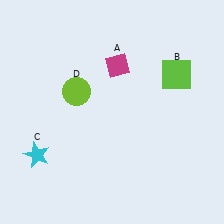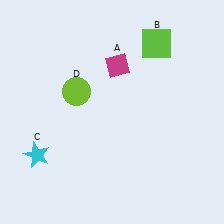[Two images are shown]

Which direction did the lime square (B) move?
The lime square (B) moved up.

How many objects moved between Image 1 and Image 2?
1 object moved between the two images.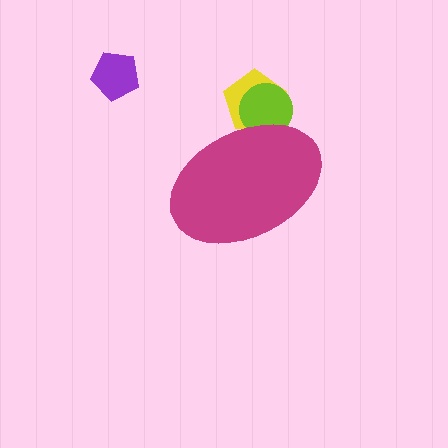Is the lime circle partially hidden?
Yes, the lime circle is partially hidden behind the magenta ellipse.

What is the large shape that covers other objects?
A magenta ellipse.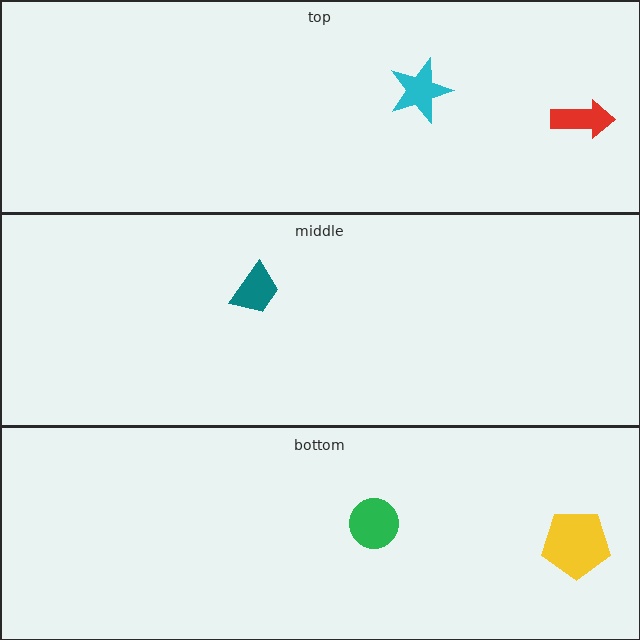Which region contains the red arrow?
The top region.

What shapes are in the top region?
The cyan star, the red arrow.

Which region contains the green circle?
The bottom region.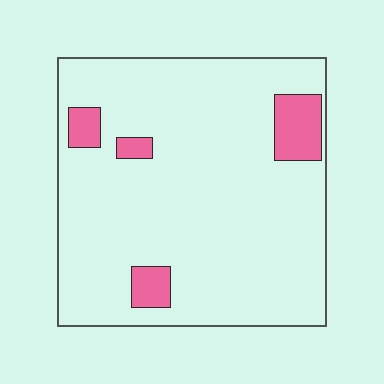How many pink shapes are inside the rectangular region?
4.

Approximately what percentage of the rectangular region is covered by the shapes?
Approximately 10%.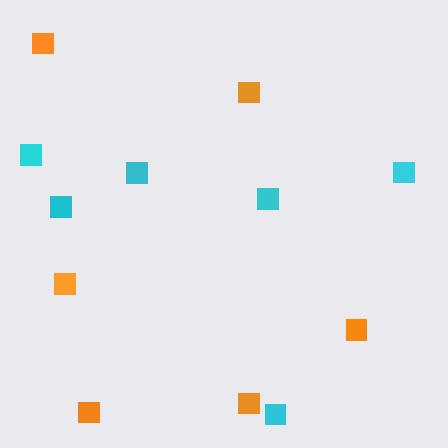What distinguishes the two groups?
There are 2 groups: one group of cyan squares (6) and one group of orange squares (6).